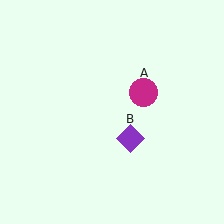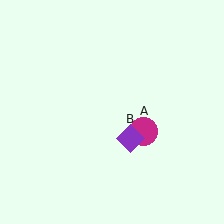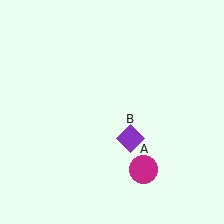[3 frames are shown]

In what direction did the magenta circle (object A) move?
The magenta circle (object A) moved down.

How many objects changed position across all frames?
1 object changed position: magenta circle (object A).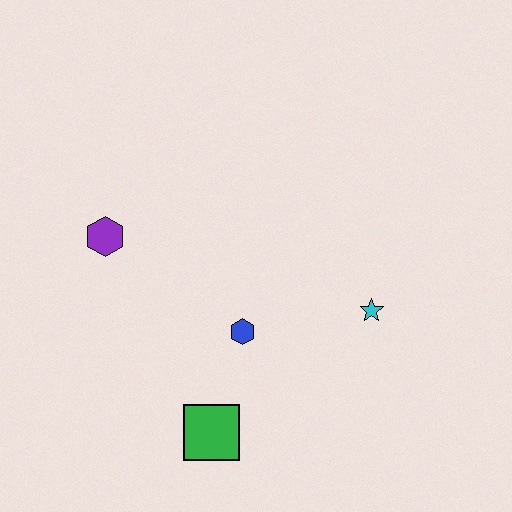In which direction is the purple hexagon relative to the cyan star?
The purple hexagon is to the left of the cyan star.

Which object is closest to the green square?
The blue hexagon is closest to the green square.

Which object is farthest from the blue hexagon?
The purple hexagon is farthest from the blue hexagon.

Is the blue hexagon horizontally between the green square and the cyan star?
Yes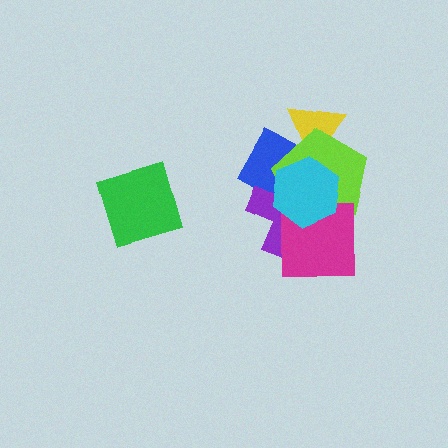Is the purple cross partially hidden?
Yes, it is partially covered by another shape.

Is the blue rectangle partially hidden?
Yes, it is partially covered by another shape.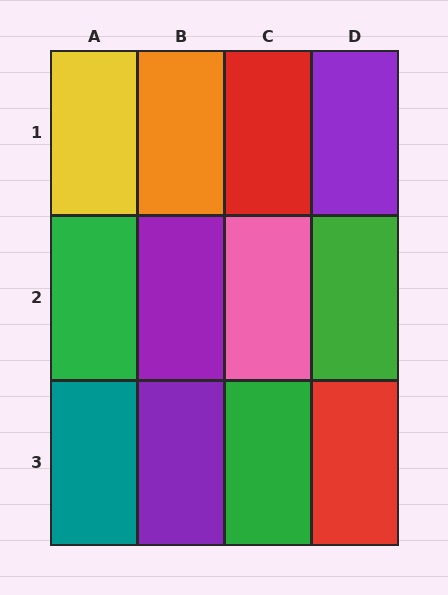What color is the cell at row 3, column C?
Green.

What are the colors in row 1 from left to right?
Yellow, orange, red, purple.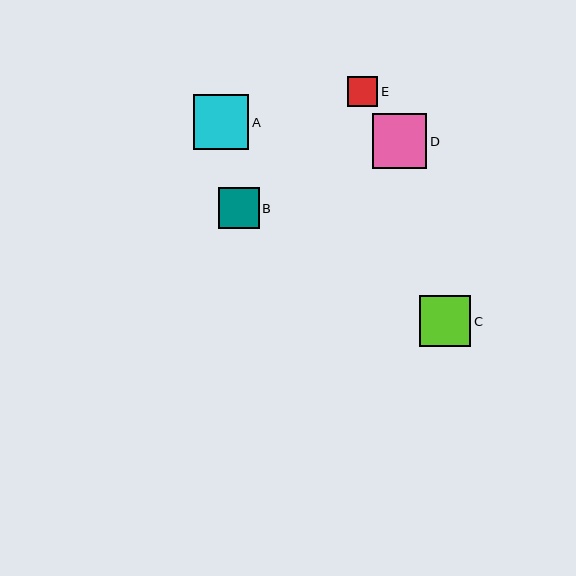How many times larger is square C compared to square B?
Square C is approximately 1.3 times the size of square B.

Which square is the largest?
Square A is the largest with a size of approximately 55 pixels.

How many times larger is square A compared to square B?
Square A is approximately 1.4 times the size of square B.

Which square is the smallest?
Square E is the smallest with a size of approximately 30 pixels.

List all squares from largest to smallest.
From largest to smallest: A, D, C, B, E.